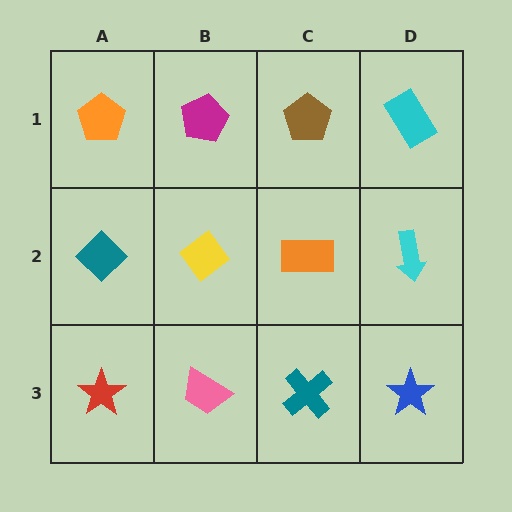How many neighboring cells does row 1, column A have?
2.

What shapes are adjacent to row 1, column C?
An orange rectangle (row 2, column C), a magenta pentagon (row 1, column B), a cyan rectangle (row 1, column D).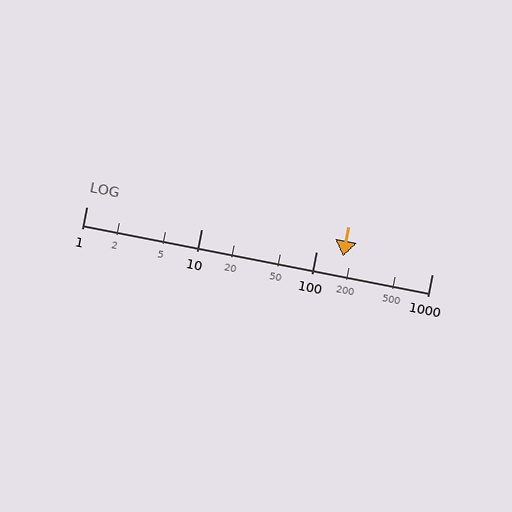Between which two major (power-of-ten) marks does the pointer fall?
The pointer is between 100 and 1000.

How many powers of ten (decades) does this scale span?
The scale spans 3 decades, from 1 to 1000.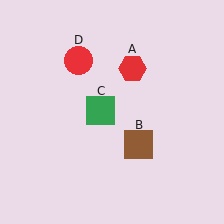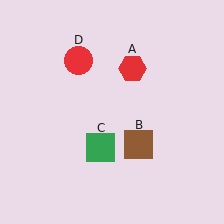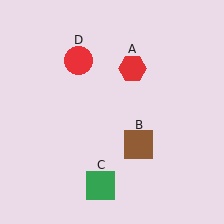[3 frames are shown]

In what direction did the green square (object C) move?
The green square (object C) moved down.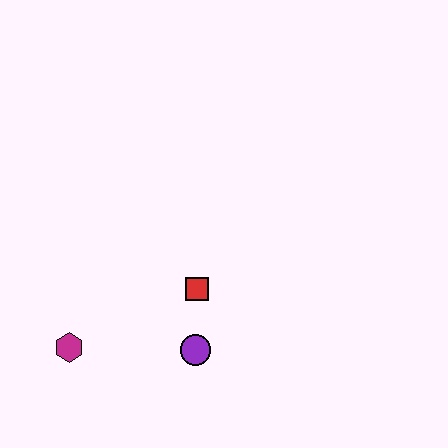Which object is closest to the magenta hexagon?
The purple circle is closest to the magenta hexagon.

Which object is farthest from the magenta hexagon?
The red square is farthest from the magenta hexagon.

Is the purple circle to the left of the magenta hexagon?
No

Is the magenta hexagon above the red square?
No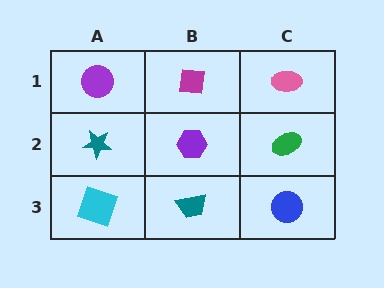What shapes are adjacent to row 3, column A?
A teal star (row 2, column A), a teal trapezoid (row 3, column B).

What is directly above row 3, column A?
A teal star.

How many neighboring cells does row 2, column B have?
4.